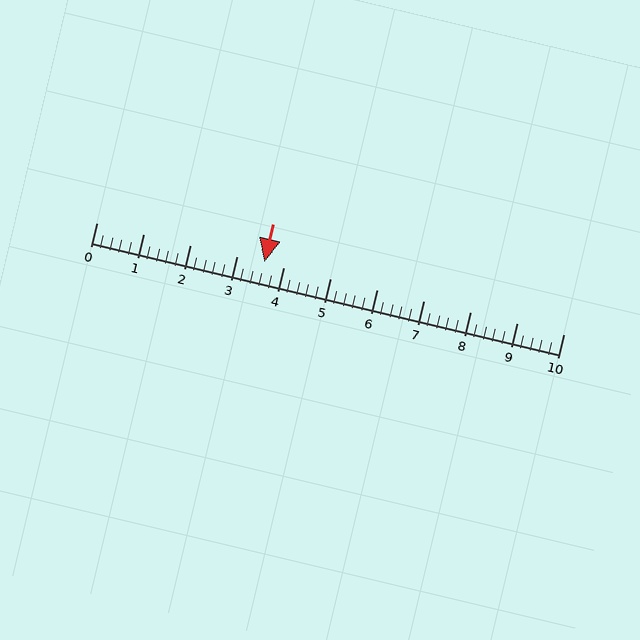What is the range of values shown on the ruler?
The ruler shows values from 0 to 10.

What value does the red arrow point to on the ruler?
The red arrow points to approximately 3.6.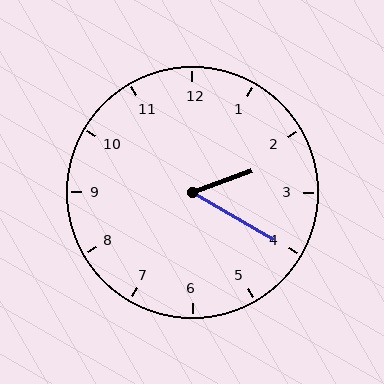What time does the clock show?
2:20.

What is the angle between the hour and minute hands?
Approximately 50 degrees.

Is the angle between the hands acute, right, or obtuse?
It is acute.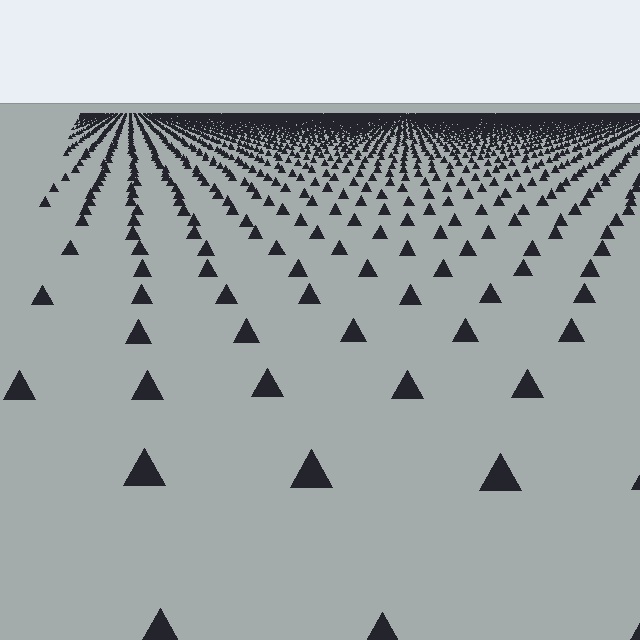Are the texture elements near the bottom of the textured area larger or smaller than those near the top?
Larger. Near the bottom, elements are closer to the viewer and appear at a bigger on-screen size.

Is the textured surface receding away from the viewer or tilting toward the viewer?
The surface is receding away from the viewer. Texture elements get smaller and denser toward the top.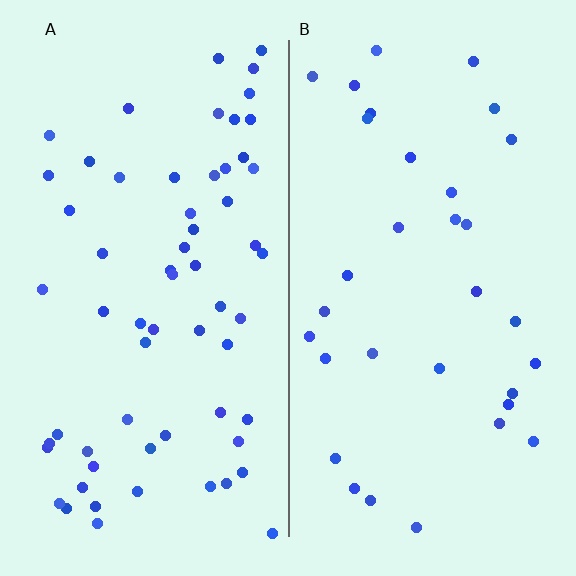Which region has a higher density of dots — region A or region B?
A (the left).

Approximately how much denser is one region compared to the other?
Approximately 1.9× — region A over region B.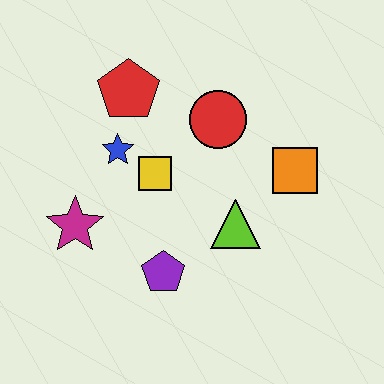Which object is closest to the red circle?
The yellow square is closest to the red circle.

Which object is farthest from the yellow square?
The orange square is farthest from the yellow square.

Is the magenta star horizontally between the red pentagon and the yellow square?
No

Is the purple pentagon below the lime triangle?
Yes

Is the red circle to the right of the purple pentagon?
Yes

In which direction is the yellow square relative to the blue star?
The yellow square is to the right of the blue star.